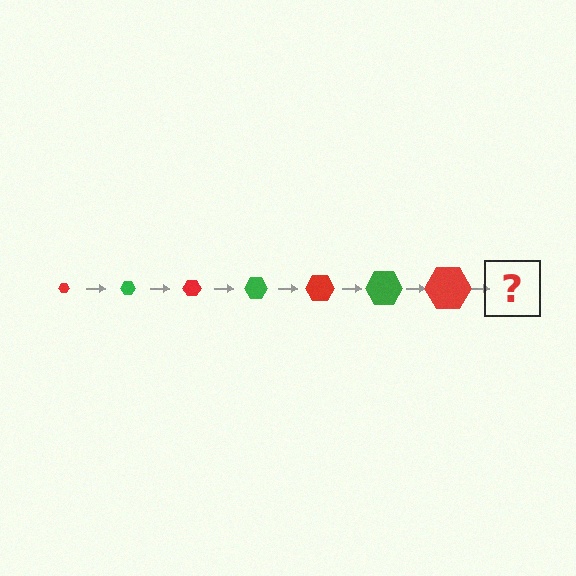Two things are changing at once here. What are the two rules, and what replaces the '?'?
The two rules are that the hexagon grows larger each step and the color cycles through red and green. The '?' should be a green hexagon, larger than the previous one.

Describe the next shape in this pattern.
It should be a green hexagon, larger than the previous one.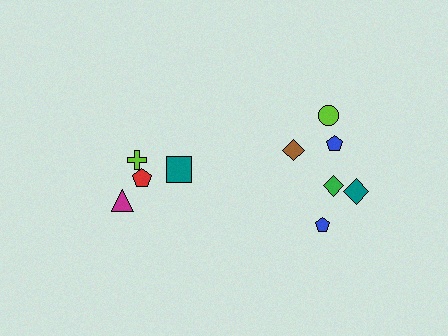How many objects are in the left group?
There are 4 objects.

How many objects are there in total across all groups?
There are 10 objects.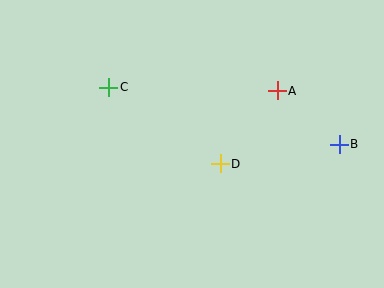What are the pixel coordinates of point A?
Point A is at (277, 91).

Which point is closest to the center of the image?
Point D at (220, 164) is closest to the center.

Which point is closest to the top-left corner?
Point C is closest to the top-left corner.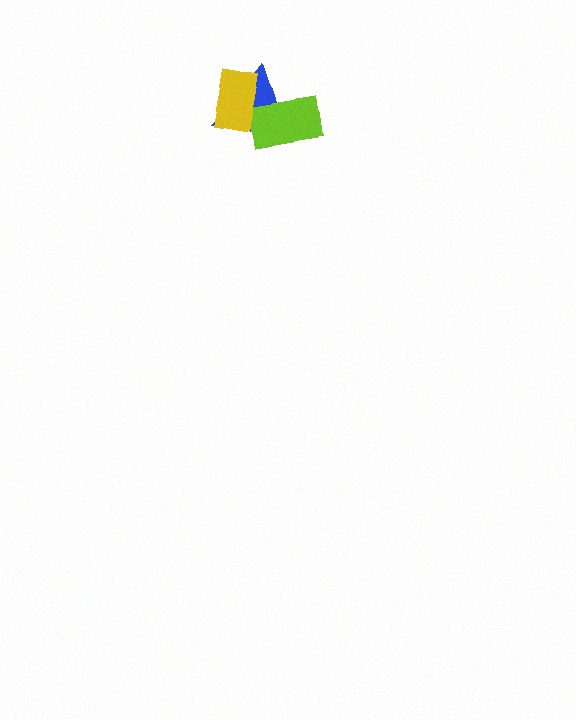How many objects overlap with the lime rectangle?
2 objects overlap with the lime rectangle.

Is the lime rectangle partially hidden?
Yes, it is partially covered by another shape.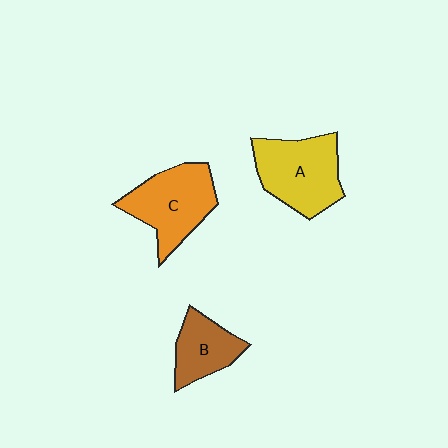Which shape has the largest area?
Shape A (yellow).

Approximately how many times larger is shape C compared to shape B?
Approximately 1.6 times.